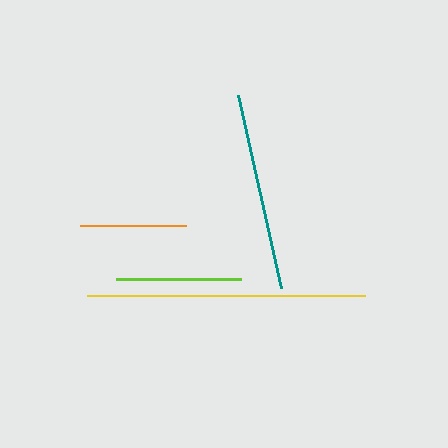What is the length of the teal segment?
The teal segment is approximately 197 pixels long.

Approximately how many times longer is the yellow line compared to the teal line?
The yellow line is approximately 1.4 times the length of the teal line.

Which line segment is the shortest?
The orange line is the shortest at approximately 106 pixels.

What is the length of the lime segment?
The lime segment is approximately 125 pixels long.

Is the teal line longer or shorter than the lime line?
The teal line is longer than the lime line.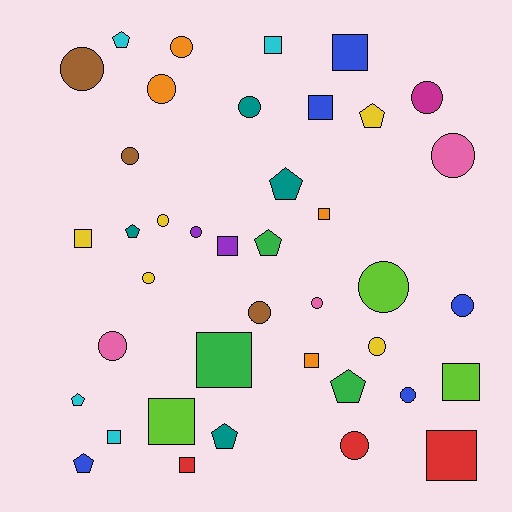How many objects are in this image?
There are 40 objects.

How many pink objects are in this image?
There are 3 pink objects.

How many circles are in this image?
There are 18 circles.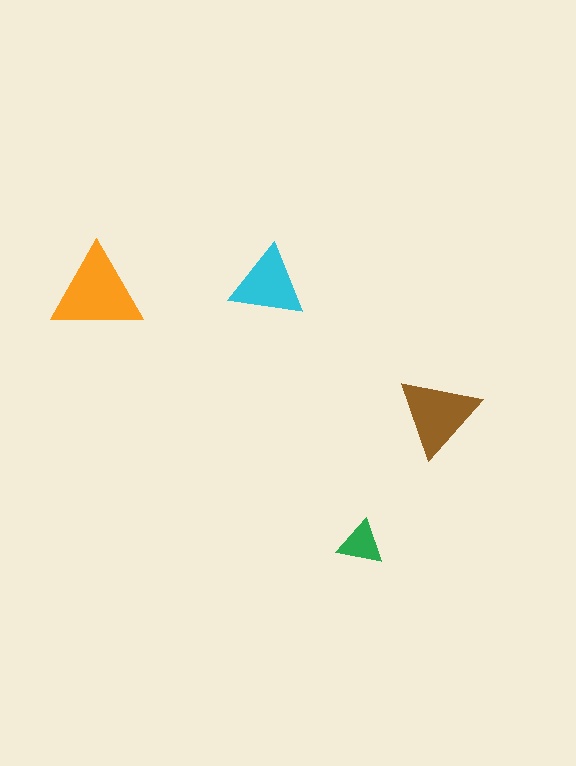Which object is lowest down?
The green triangle is bottommost.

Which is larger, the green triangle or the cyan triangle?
The cyan one.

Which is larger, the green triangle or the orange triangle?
The orange one.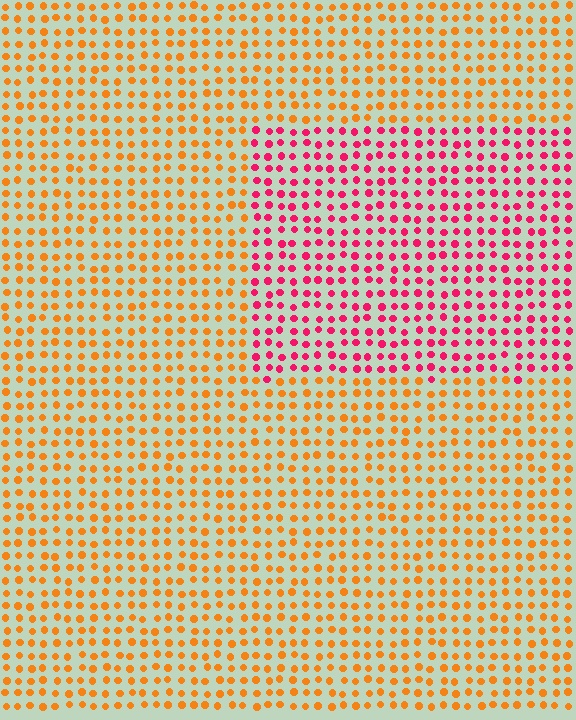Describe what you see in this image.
The image is filled with small orange elements in a uniform arrangement. A rectangle-shaped region is visible where the elements are tinted to a slightly different hue, forming a subtle color boundary.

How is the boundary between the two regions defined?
The boundary is defined purely by a slight shift in hue (about 52 degrees). Spacing, size, and orientation are identical on both sides.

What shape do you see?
I see a rectangle.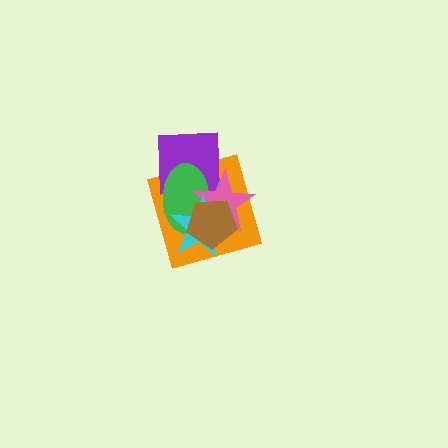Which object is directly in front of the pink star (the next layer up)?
The cyan star is directly in front of the pink star.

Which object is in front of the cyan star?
The brown pentagon is in front of the cyan star.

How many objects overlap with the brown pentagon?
4 objects overlap with the brown pentagon.